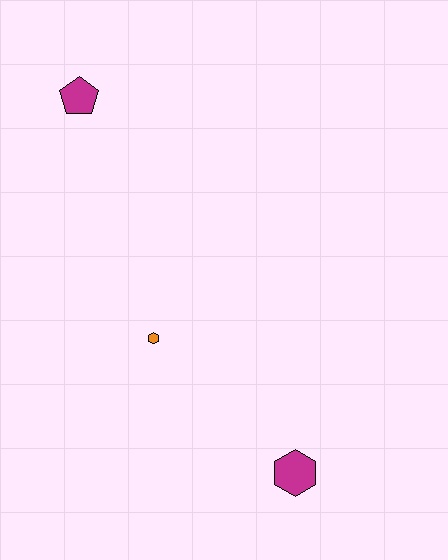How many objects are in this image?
There are 3 objects.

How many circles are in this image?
There are no circles.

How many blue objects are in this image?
There are no blue objects.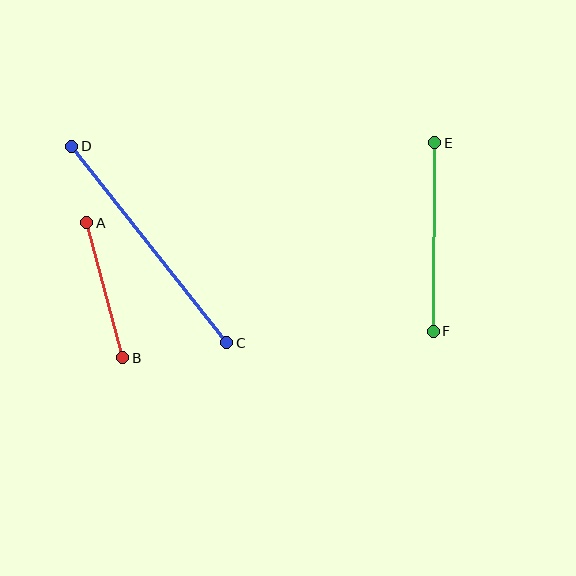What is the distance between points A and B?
The distance is approximately 140 pixels.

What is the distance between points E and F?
The distance is approximately 188 pixels.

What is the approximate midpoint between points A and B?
The midpoint is at approximately (105, 290) pixels.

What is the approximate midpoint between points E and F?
The midpoint is at approximately (434, 237) pixels.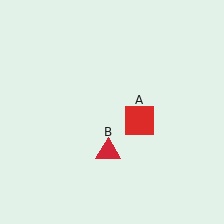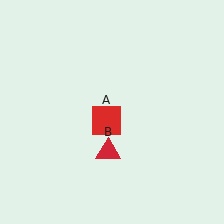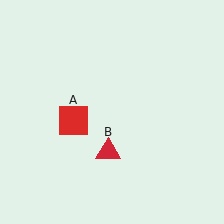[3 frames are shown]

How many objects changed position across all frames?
1 object changed position: red square (object A).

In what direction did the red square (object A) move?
The red square (object A) moved left.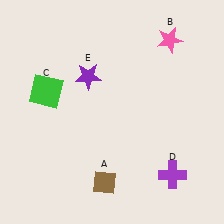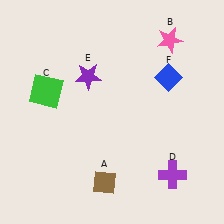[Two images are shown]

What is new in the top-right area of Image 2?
A blue diamond (F) was added in the top-right area of Image 2.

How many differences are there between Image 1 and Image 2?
There is 1 difference between the two images.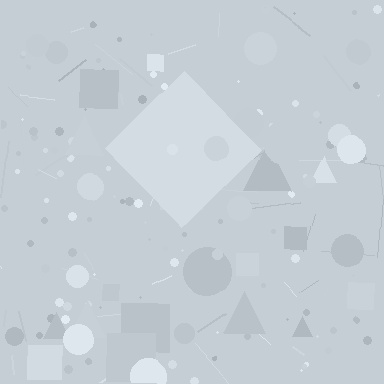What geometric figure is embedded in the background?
A diamond is embedded in the background.